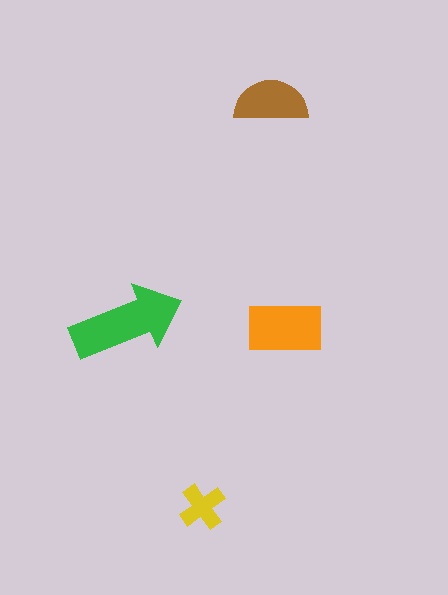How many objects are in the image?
There are 4 objects in the image.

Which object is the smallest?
The yellow cross.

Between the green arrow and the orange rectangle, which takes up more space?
The green arrow.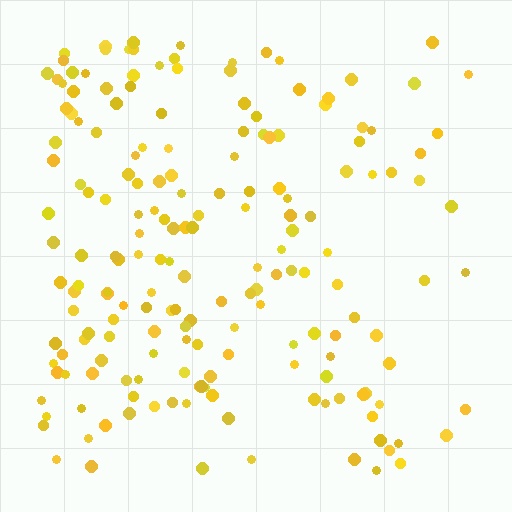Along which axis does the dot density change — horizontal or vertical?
Horizontal.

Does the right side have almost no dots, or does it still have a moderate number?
Still a moderate number, just noticeably fewer than the left.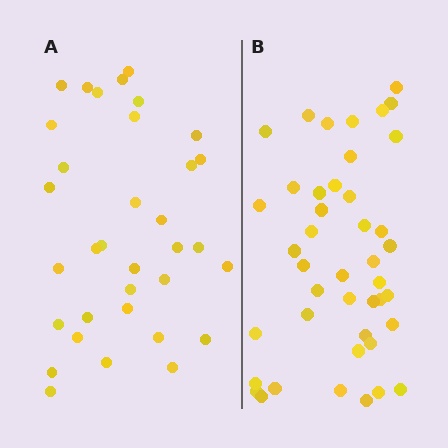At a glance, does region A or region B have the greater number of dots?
Region B (the right region) has more dots.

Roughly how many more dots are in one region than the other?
Region B has roughly 8 or so more dots than region A.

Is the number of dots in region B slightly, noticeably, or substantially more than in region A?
Region B has noticeably more, but not dramatically so. The ratio is roughly 1.3 to 1.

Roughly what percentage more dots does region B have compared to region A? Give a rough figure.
About 25% more.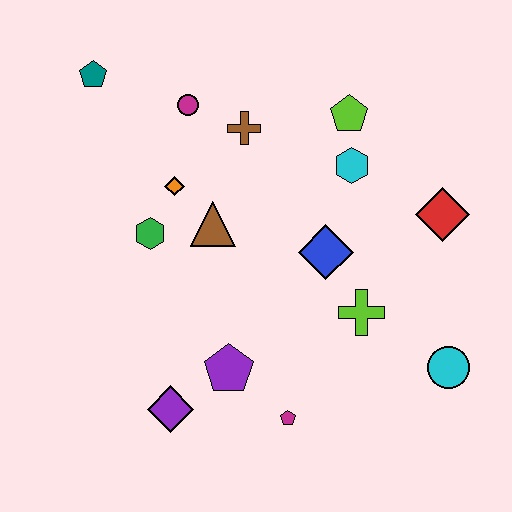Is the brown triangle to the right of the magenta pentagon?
No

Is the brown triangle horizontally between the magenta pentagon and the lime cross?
No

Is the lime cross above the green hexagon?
No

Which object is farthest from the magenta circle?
The cyan circle is farthest from the magenta circle.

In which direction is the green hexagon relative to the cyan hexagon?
The green hexagon is to the left of the cyan hexagon.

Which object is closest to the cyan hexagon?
The lime pentagon is closest to the cyan hexagon.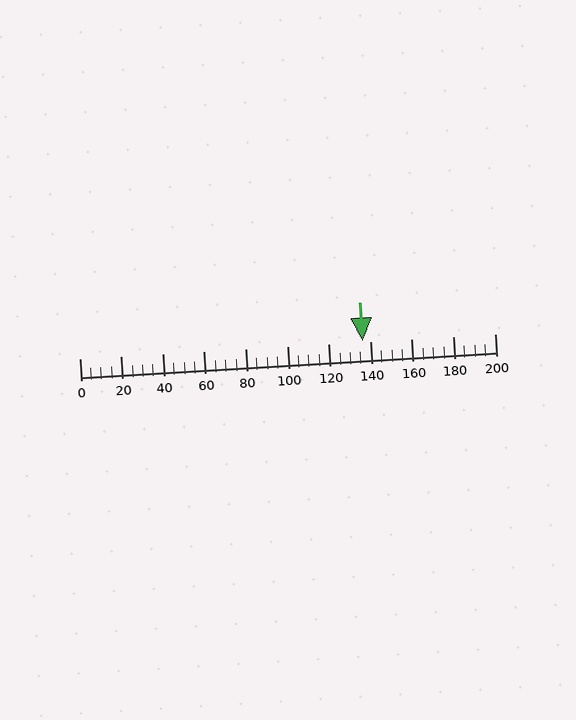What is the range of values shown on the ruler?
The ruler shows values from 0 to 200.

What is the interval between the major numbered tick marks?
The major tick marks are spaced 20 units apart.